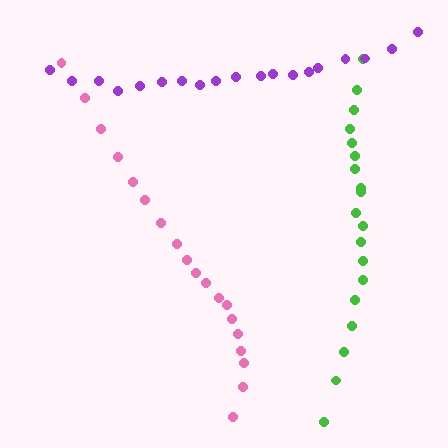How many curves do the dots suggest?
There are 3 distinct paths.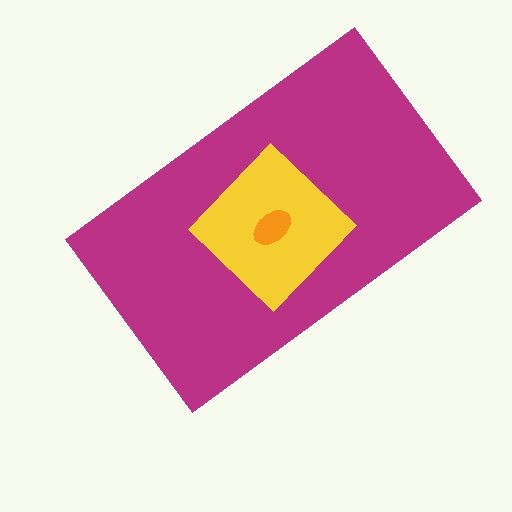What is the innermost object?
The orange ellipse.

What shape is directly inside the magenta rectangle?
The yellow diamond.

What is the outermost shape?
The magenta rectangle.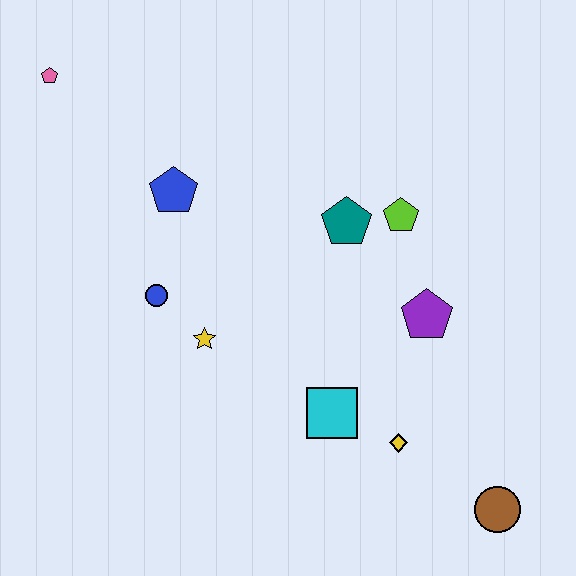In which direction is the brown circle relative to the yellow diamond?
The brown circle is to the right of the yellow diamond.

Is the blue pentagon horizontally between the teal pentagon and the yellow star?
No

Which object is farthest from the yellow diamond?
The pink pentagon is farthest from the yellow diamond.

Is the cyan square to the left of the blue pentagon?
No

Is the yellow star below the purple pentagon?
Yes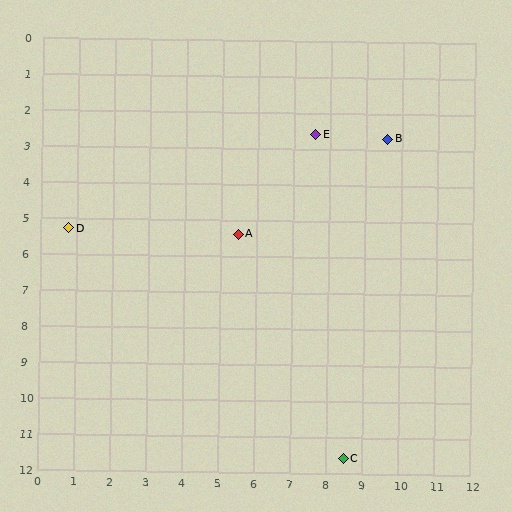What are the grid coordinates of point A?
Point A is at approximately (5.5, 5.4).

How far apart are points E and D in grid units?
Points E and D are about 7.3 grid units apart.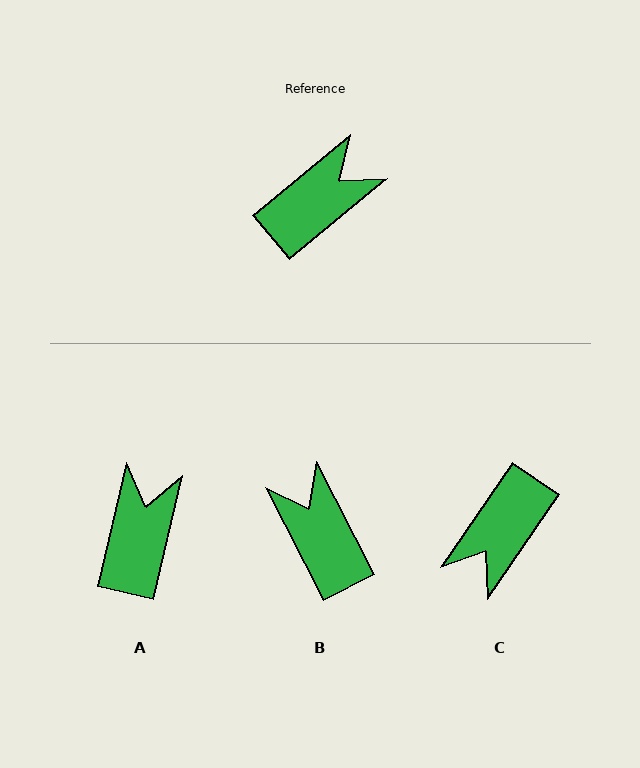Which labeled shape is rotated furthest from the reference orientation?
C, about 164 degrees away.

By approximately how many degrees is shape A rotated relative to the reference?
Approximately 37 degrees counter-clockwise.